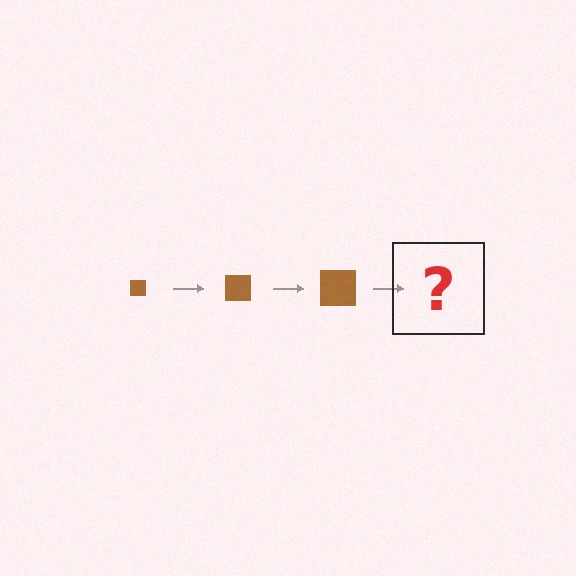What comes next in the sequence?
The next element should be a brown square, larger than the previous one.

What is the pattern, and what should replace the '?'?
The pattern is that the square gets progressively larger each step. The '?' should be a brown square, larger than the previous one.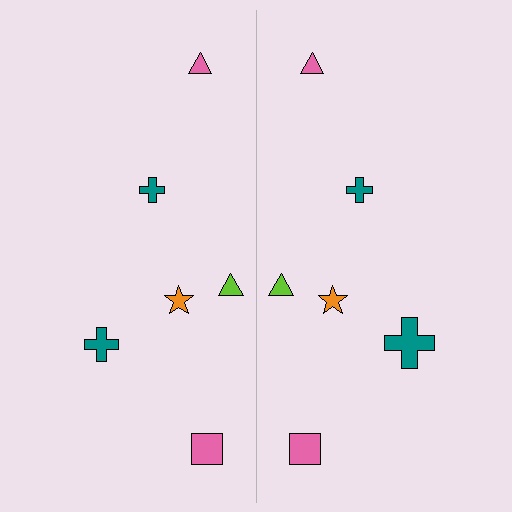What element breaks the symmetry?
The teal cross on the right side has a different size than its mirror counterpart.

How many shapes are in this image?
There are 12 shapes in this image.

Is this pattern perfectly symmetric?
No, the pattern is not perfectly symmetric. The teal cross on the right side has a different size than its mirror counterpart.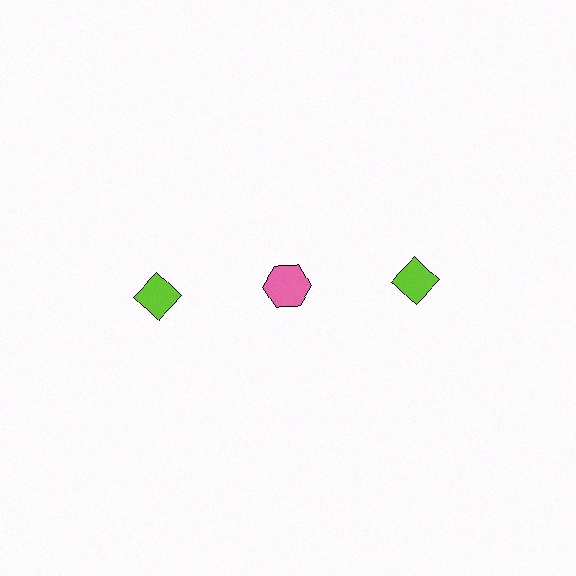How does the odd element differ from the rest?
It differs in both color (pink instead of lime) and shape (hexagon instead of diamond).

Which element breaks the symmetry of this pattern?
The pink hexagon in the top row, second from left column breaks the symmetry. All other shapes are lime diamonds.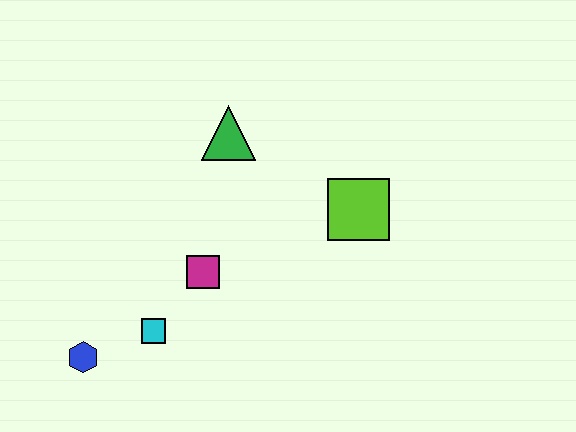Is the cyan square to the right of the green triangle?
No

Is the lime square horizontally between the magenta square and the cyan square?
No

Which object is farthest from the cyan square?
The lime square is farthest from the cyan square.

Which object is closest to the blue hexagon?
The cyan square is closest to the blue hexagon.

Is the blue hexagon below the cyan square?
Yes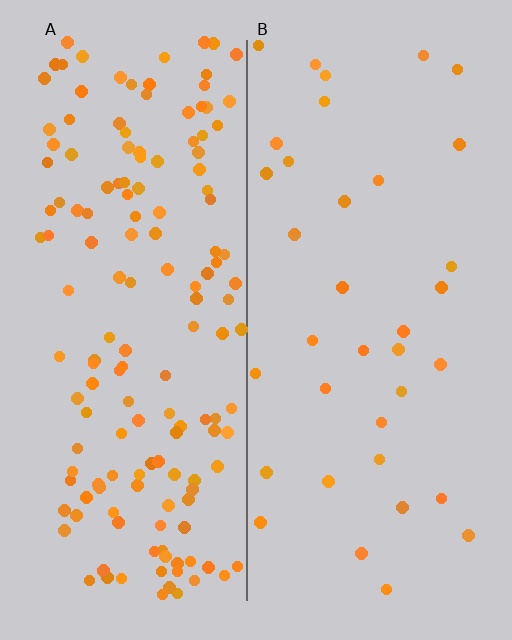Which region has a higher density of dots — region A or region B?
A (the left).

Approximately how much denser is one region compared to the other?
Approximately 4.3× — region A over region B.